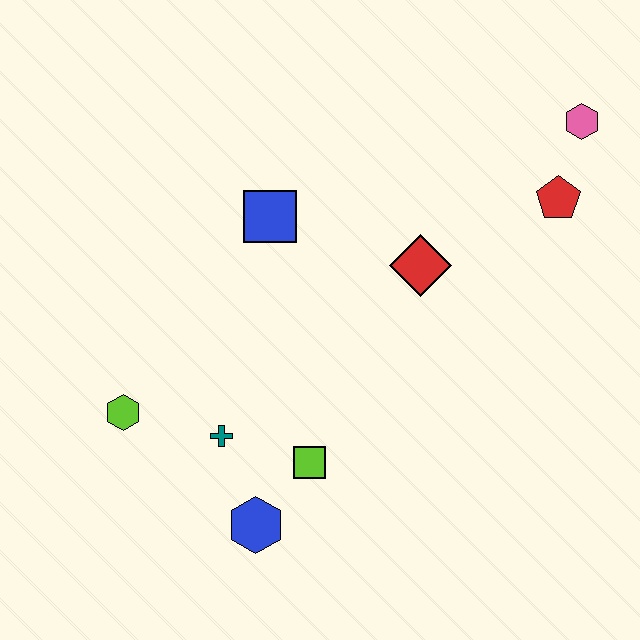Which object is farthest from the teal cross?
The pink hexagon is farthest from the teal cross.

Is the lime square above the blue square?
No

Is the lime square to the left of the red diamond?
Yes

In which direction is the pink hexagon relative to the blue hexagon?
The pink hexagon is above the blue hexagon.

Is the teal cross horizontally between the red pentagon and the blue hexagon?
No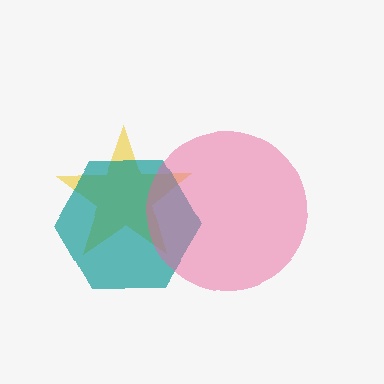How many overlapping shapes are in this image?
There are 3 overlapping shapes in the image.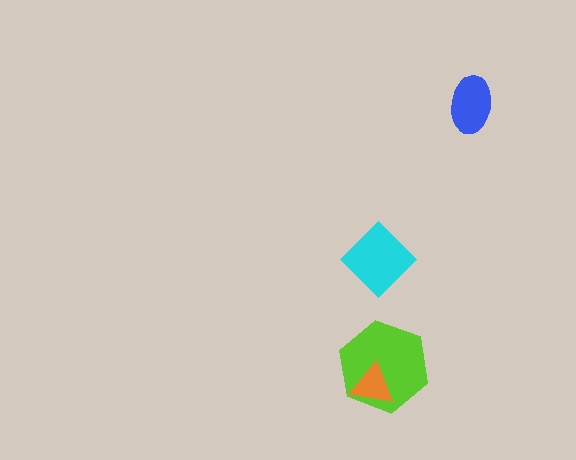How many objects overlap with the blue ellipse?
0 objects overlap with the blue ellipse.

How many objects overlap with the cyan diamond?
0 objects overlap with the cyan diamond.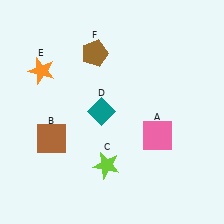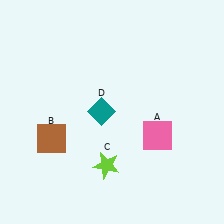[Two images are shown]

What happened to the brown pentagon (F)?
The brown pentagon (F) was removed in Image 2. It was in the top-left area of Image 1.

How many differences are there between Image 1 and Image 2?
There are 2 differences between the two images.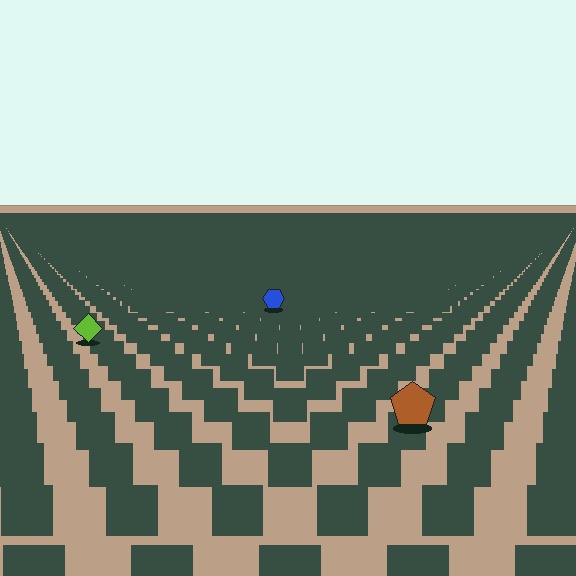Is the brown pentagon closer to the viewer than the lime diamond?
Yes. The brown pentagon is closer — you can tell from the texture gradient: the ground texture is coarser near it.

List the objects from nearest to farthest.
From nearest to farthest: the brown pentagon, the lime diamond, the blue hexagon.